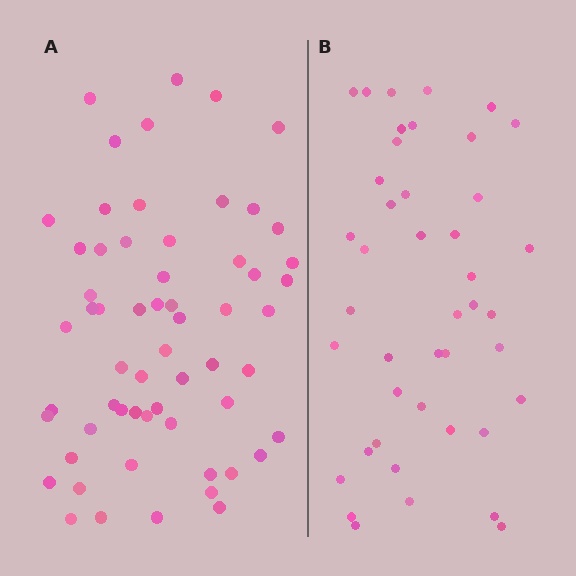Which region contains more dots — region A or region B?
Region A (the left region) has more dots.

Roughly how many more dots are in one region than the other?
Region A has approximately 15 more dots than region B.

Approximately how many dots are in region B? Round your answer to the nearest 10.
About 40 dots. (The exact count is 43, which rounds to 40.)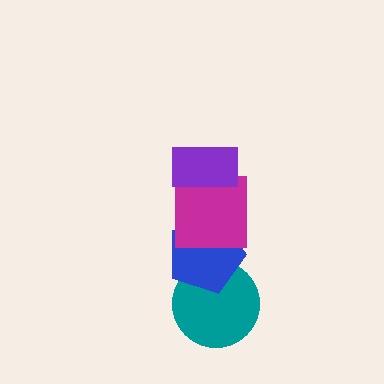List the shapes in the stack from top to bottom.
From top to bottom: the purple rectangle, the magenta square, the blue pentagon, the teal circle.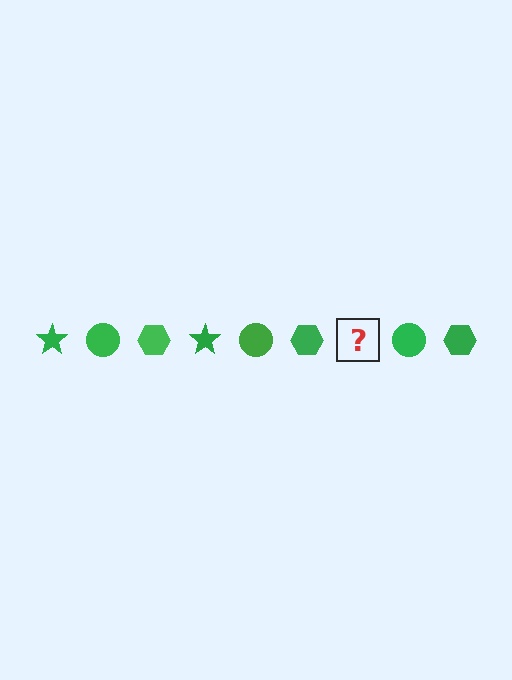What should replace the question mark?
The question mark should be replaced with a green star.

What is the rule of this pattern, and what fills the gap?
The rule is that the pattern cycles through star, circle, hexagon shapes in green. The gap should be filled with a green star.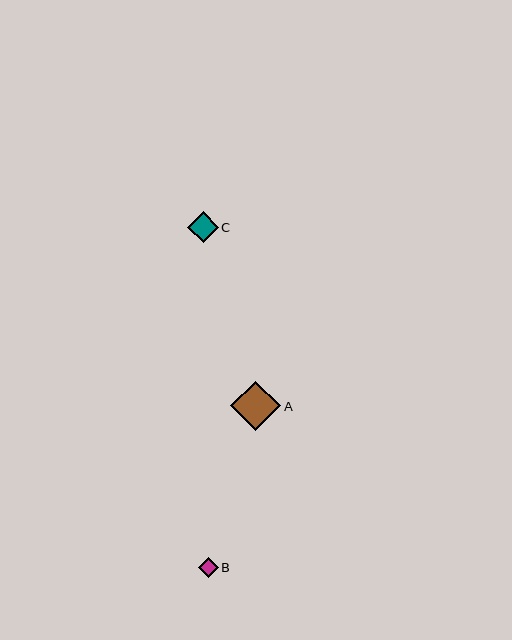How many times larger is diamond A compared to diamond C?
Diamond A is approximately 1.6 times the size of diamond C.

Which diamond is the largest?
Diamond A is the largest with a size of approximately 50 pixels.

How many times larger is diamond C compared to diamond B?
Diamond C is approximately 1.5 times the size of diamond B.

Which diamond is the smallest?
Diamond B is the smallest with a size of approximately 20 pixels.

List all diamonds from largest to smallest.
From largest to smallest: A, C, B.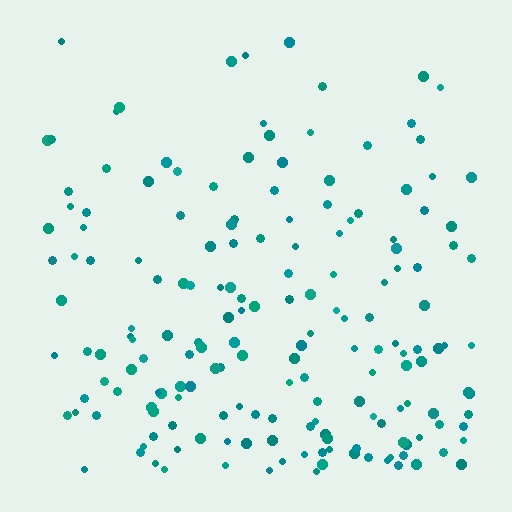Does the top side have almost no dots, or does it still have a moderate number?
Still a moderate number, just noticeably fewer than the bottom.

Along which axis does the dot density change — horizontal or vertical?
Vertical.